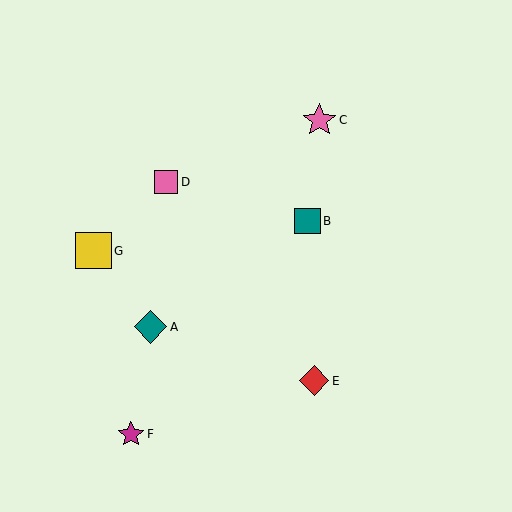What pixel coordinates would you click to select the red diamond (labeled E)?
Click at (314, 381) to select the red diamond E.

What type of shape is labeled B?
Shape B is a teal square.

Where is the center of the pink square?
The center of the pink square is at (166, 182).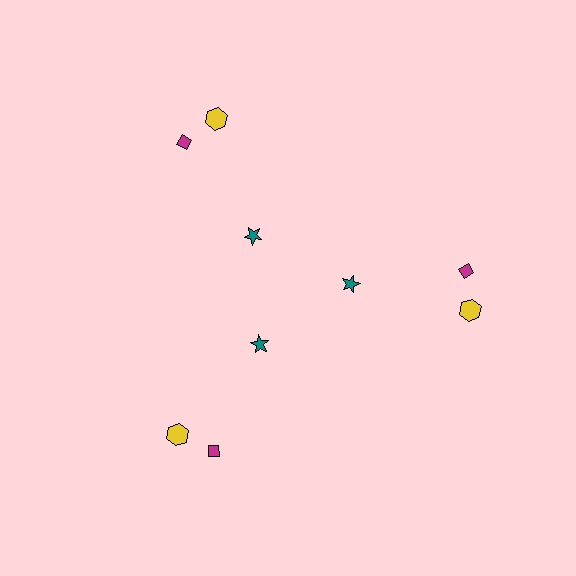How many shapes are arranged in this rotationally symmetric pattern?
There are 9 shapes, arranged in 3 groups of 3.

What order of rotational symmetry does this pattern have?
This pattern has 3-fold rotational symmetry.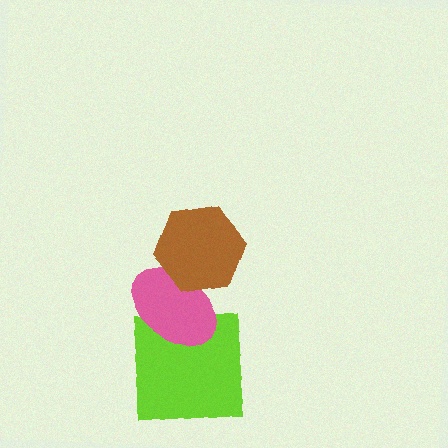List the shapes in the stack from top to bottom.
From top to bottom: the brown hexagon, the pink ellipse, the lime square.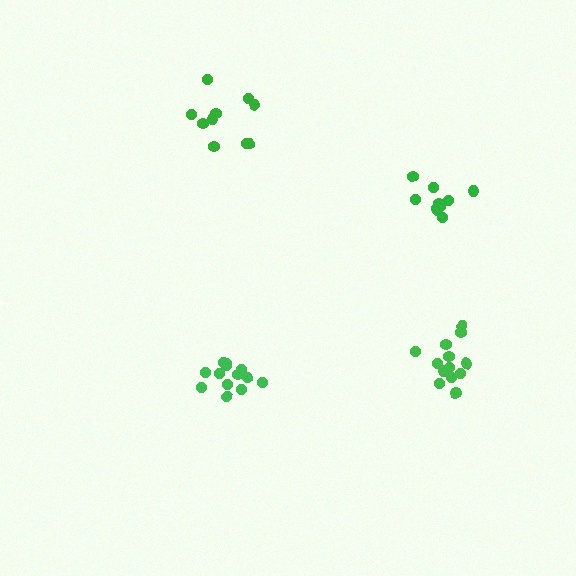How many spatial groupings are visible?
There are 4 spatial groupings.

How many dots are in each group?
Group 1: 10 dots, Group 2: 13 dots, Group 3: 13 dots, Group 4: 10 dots (46 total).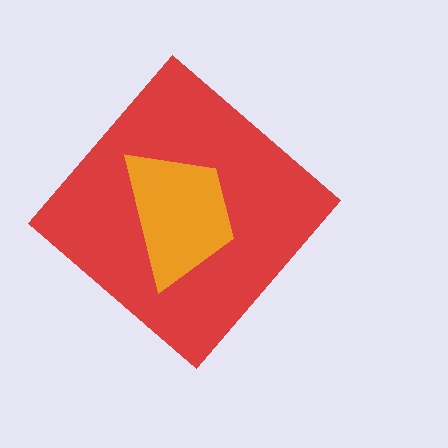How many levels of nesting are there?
2.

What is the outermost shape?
The red diamond.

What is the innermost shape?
The orange trapezoid.